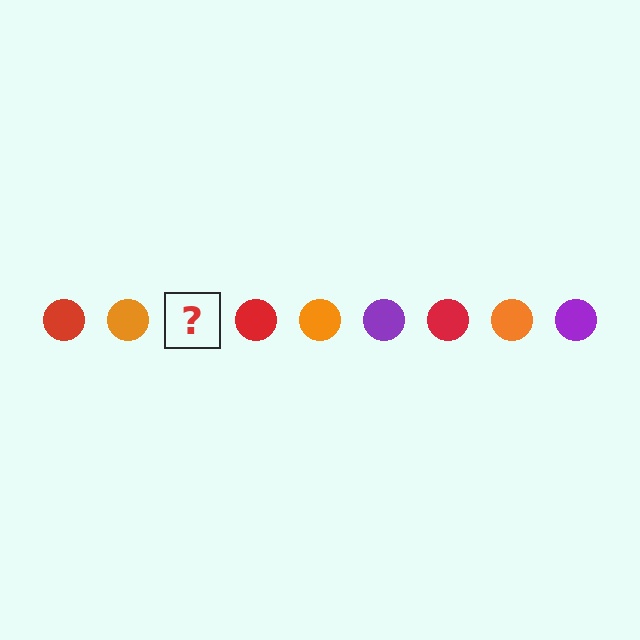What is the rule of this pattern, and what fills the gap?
The rule is that the pattern cycles through red, orange, purple circles. The gap should be filled with a purple circle.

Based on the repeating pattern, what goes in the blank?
The blank should be a purple circle.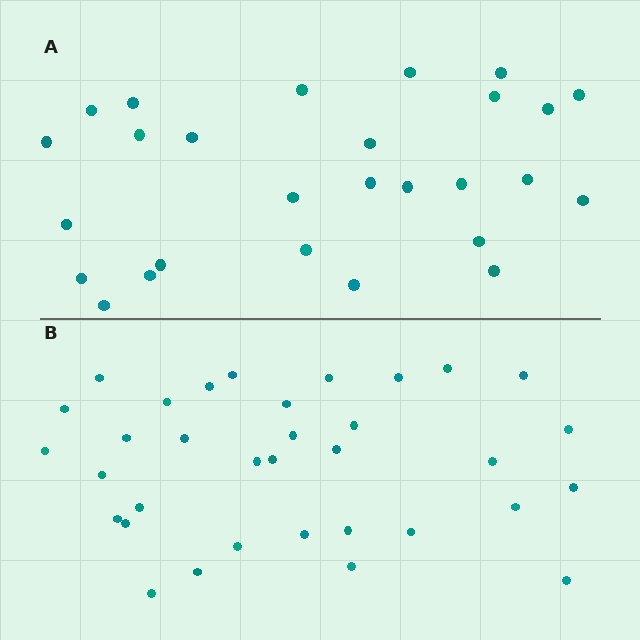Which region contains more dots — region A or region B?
Region B (the bottom region) has more dots.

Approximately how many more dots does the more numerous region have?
Region B has roughly 8 or so more dots than region A.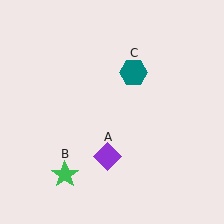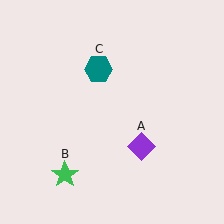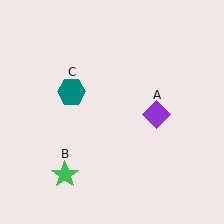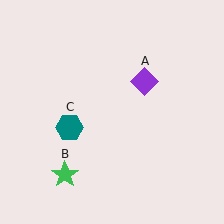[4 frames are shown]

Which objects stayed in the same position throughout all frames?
Green star (object B) remained stationary.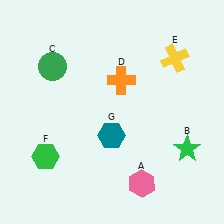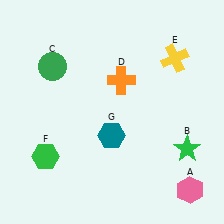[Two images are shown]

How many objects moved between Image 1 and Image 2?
1 object moved between the two images.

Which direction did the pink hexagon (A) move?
The pink hexagon (A) moved right.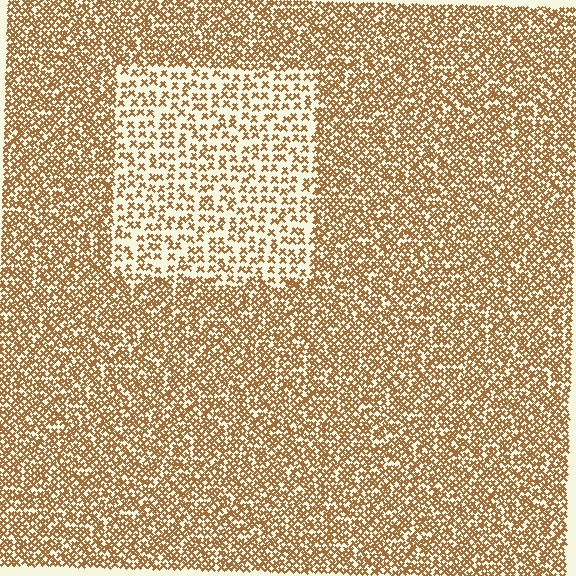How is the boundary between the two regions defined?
The boundary is defined by a change in element density (approximately 2.2x ratio). All elements are the same color, size, and shape.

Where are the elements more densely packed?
The elements are more densely packed outside the rectangle boundary.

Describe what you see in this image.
The image contains small brown elements arranged at two different densities. A rectangle-shaped region is visible where the elements are less densely packed than the surrounding area.